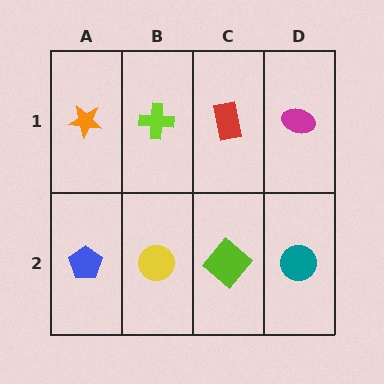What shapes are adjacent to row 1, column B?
A yellow circle (row 2, column B), an orange star (row 1, column A), a red rectangle (row 1, column C).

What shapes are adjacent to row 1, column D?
A teal circle (row 2, column D), a red rectangle (row 1, column C).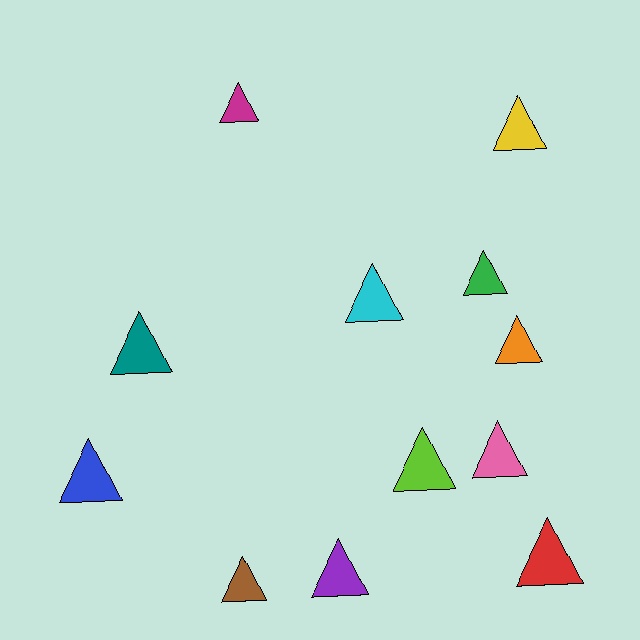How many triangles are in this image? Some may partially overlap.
There are 12 triangles.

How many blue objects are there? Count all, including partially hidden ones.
There is 1 blue object.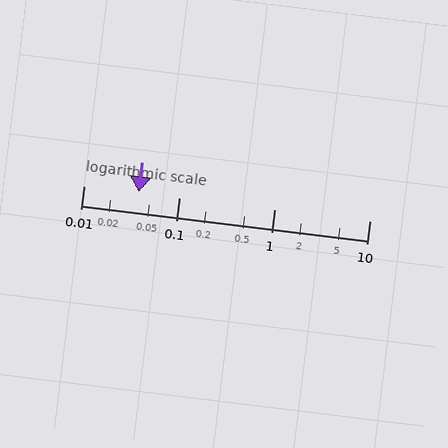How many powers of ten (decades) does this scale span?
The scale spans 3 decades, from 0.01 to 10.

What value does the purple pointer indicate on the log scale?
The pointer indicates approximately 0.038.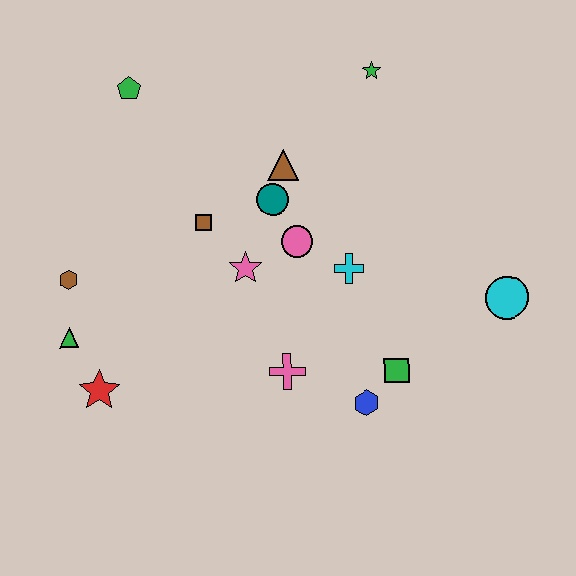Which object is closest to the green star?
The brown triangle is closest to the green star.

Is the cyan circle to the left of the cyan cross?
No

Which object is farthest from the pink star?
The cyan circle is farthest from the pink star.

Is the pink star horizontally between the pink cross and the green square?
No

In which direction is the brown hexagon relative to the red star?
The brown hexagon is above the red star.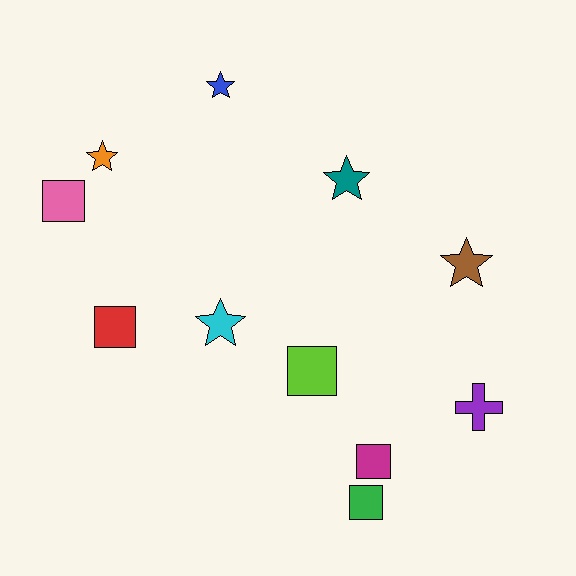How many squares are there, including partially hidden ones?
There are 5 squares.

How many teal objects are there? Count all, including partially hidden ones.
There is 1 teal object.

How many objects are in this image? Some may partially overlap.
There are 11 objects.